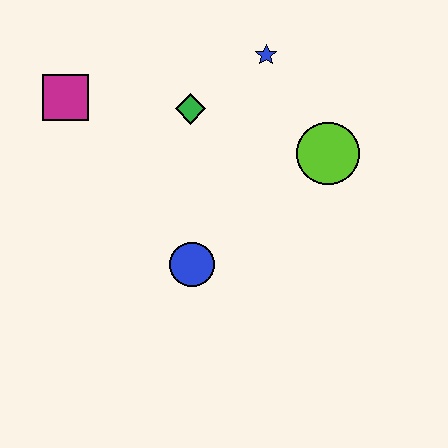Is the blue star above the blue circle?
Yes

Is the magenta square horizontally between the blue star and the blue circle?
No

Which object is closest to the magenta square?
The green diamond is closest to the magenta square.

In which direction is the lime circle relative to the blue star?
The lime circle is below the blue star.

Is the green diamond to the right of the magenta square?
Yes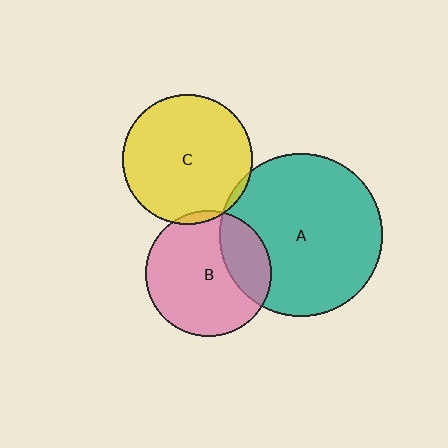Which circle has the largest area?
Circle A (teal).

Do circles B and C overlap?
Yes.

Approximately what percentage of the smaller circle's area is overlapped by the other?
Approximately 5%.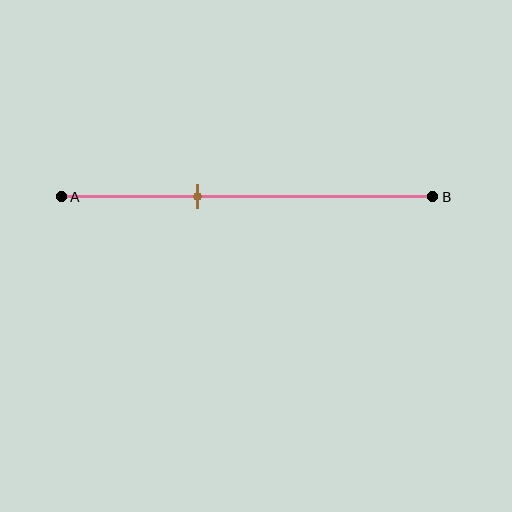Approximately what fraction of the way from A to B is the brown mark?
The brown mark is approximately 35% of the way from A to B.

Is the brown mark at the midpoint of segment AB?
No, the mark is at about 35% from A, not at the 50% midpoint.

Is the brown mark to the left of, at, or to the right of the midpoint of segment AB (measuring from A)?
The brown mark is to the left of the midpoint of segment AB.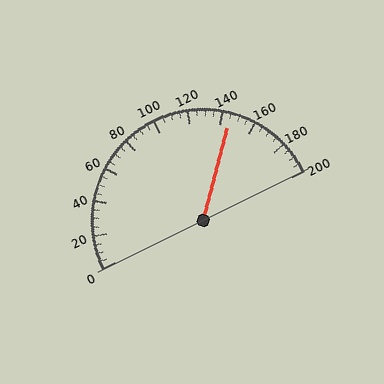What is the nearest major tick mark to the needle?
The nearest major tick mark is 140.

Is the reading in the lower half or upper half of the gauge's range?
The reading is in the upper half of the range (0 to 200).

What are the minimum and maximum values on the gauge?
The gauge ranges from 0 to 200.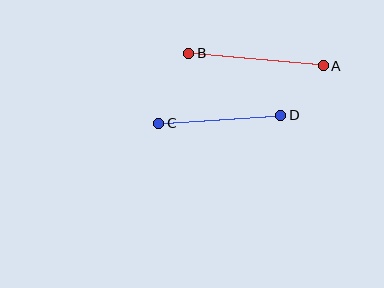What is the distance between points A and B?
The distance is approximately 135 pixels.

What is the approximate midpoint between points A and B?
The midpoint is at approximately (256, 60) pixels.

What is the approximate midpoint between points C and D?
The midpoint is at approximately (220, 119) pixels.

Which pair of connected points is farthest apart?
Points A and B are farthest apart.